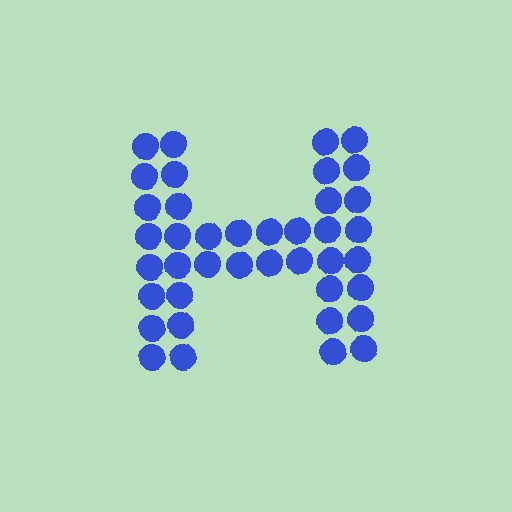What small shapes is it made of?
It is made of small circles.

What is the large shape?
The large shape is the letter H.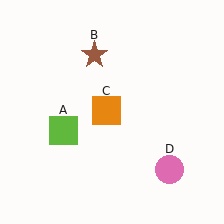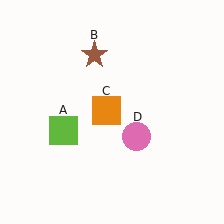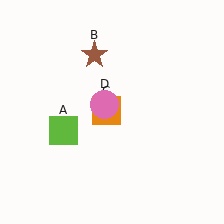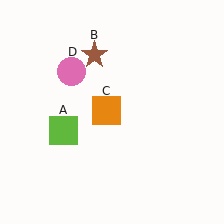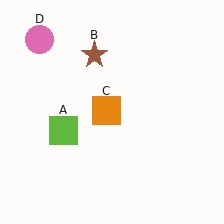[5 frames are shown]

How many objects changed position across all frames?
1 object changed position: pink circle (object D).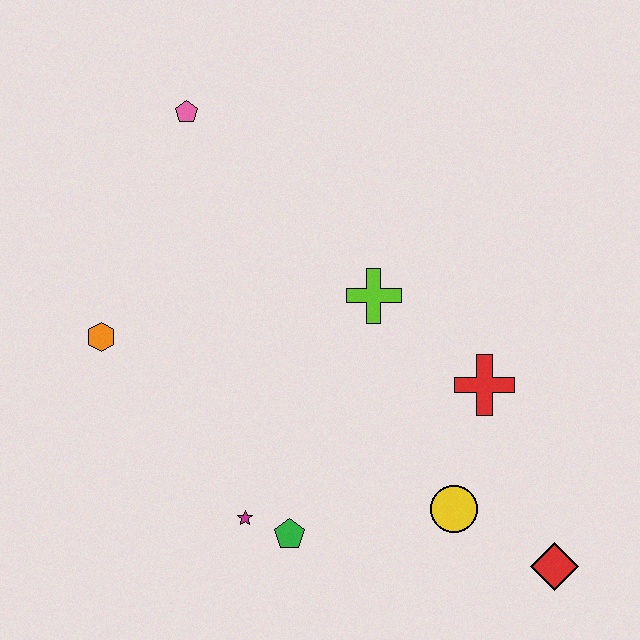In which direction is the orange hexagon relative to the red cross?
The orange hexagon is to the left of the red cross.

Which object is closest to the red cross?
The yellow circle is closest to the red cross.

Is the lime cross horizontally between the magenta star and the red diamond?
Yes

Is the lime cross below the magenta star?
No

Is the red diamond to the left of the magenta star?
No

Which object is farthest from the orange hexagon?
The red diamond is farthest from the orange hexagon.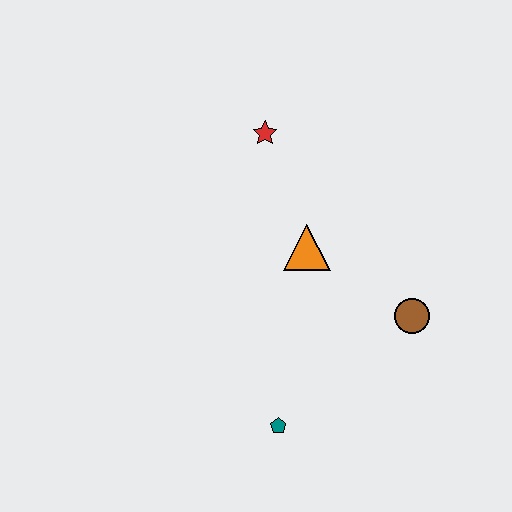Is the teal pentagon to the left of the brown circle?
Yes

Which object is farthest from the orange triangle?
The teal pentagon is farthest from the orange triangle.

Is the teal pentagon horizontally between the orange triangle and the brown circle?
No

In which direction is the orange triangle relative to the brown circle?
The orange triangle is to the left of the brown circle.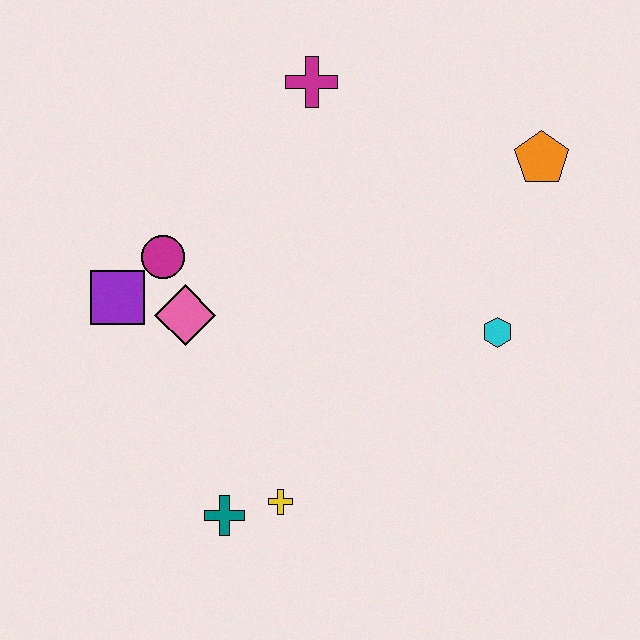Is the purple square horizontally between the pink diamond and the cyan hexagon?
No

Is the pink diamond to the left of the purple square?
No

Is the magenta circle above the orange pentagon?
No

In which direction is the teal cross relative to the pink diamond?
The teal cross is below the pink diamond.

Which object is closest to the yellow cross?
The teal cross is closest to the yellow cross.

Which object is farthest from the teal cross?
The orange pentagon is farthest from the teal cross.